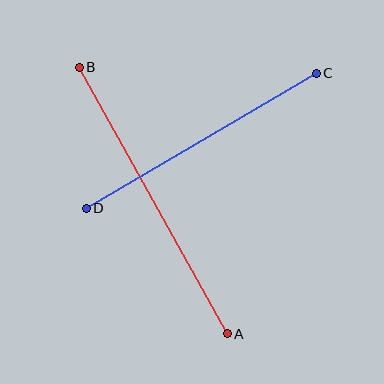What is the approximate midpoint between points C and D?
The midpoint is at approximately (201, 141) pixels.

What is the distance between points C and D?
The distance is approximately 267 pixels.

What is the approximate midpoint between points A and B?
The midpoint is at approximately (153, 200) pixels.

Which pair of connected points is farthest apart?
Points A and B are farthest apart.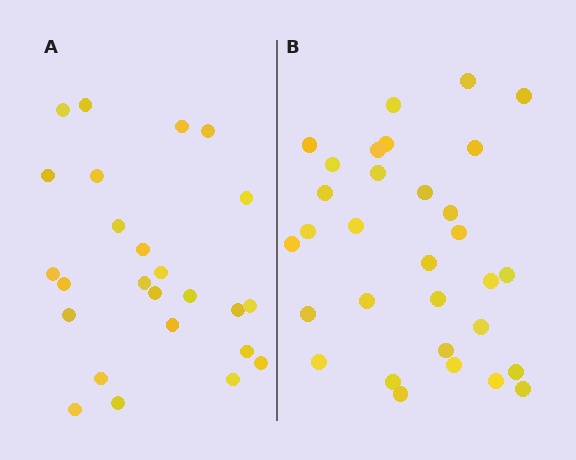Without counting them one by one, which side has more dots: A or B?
Region B (the right region) has more dots.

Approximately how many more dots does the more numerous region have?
Region B has about 6 more dots than region A.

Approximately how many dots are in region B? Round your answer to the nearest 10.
About 30 dots. (The exact count is 31, which rounds to 30.)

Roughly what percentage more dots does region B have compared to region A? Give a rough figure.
About 25% more.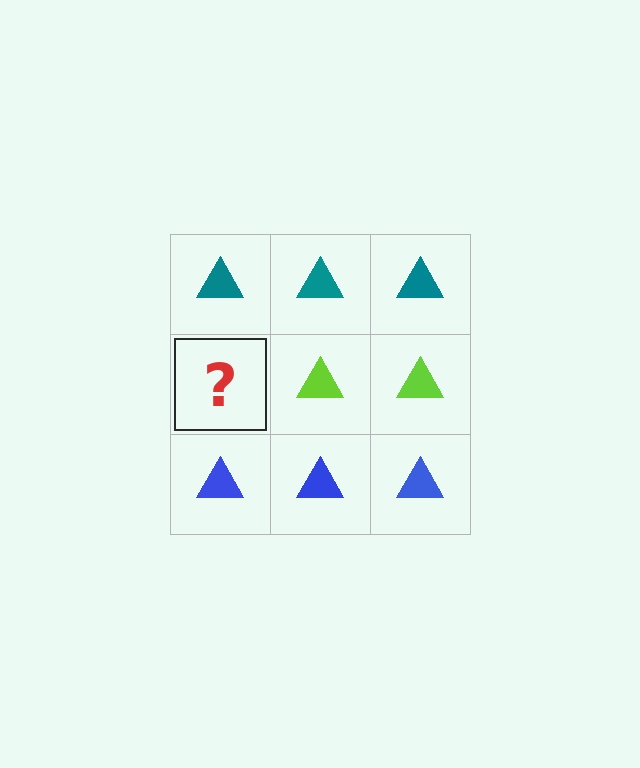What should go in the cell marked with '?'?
The missing cell should contain a lime triangle.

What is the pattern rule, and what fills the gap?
The rule is that each row has a consistent color. The gap should be filled with a lime triangle.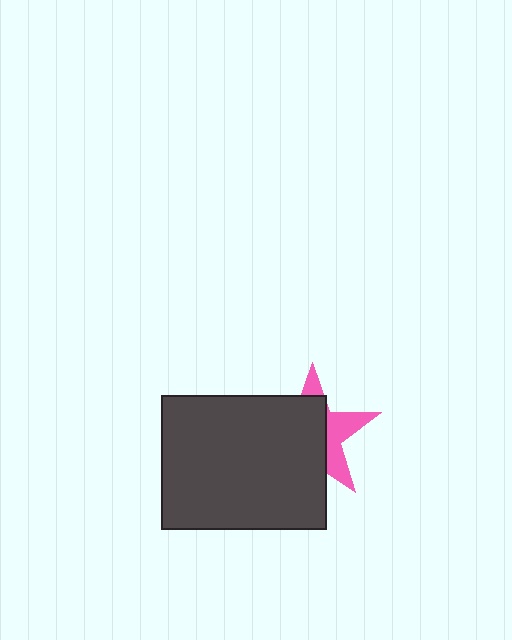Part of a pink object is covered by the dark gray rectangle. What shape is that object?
It is a star.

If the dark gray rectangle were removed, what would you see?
You would see the complete pink star.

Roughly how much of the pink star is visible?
A small part of it is visible (roughly 37%).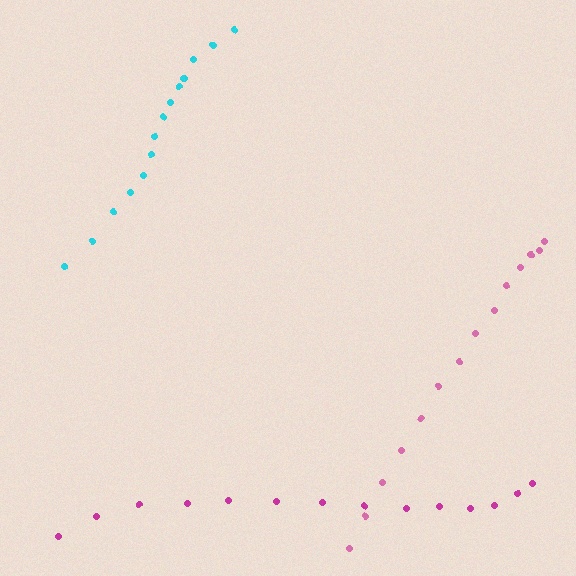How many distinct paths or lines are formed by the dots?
There are 3 distinct paths.